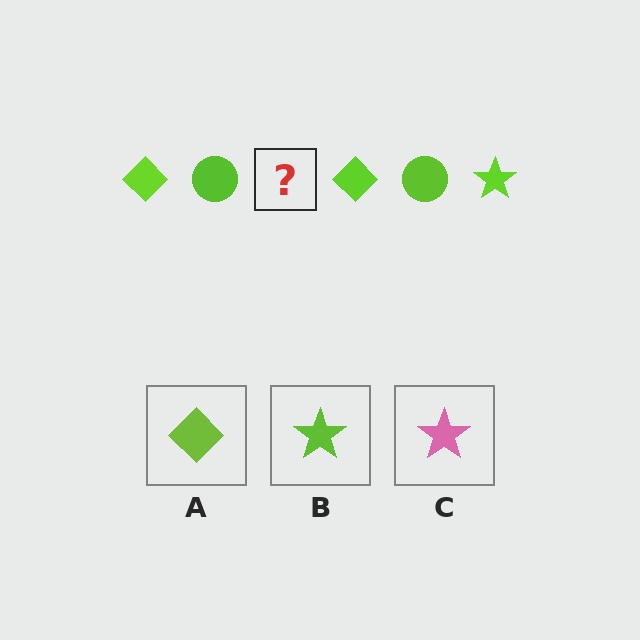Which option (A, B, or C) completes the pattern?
B.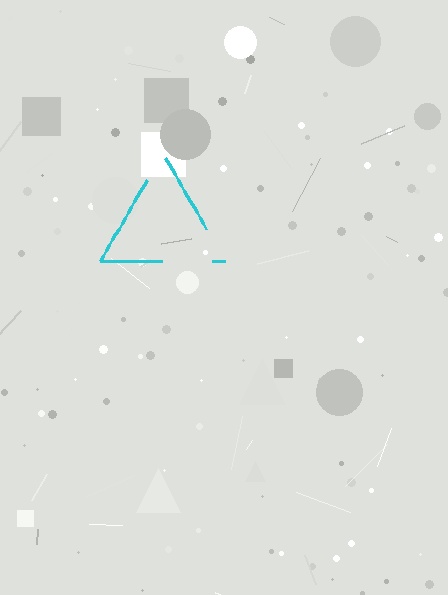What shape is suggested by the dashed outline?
The dashed outline suggests a triangle.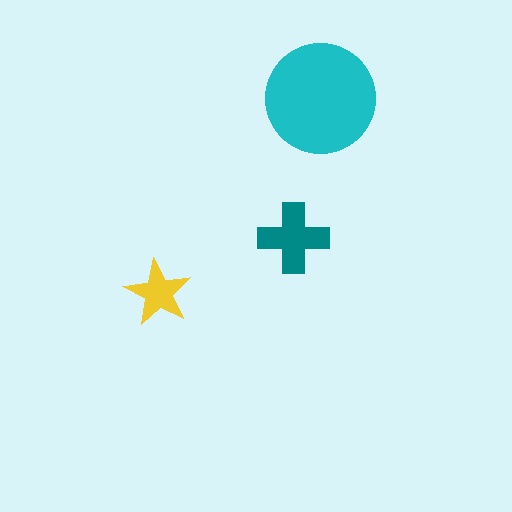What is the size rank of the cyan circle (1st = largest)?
1st.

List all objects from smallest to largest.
The yellow star, the teal cross, the cyan circle.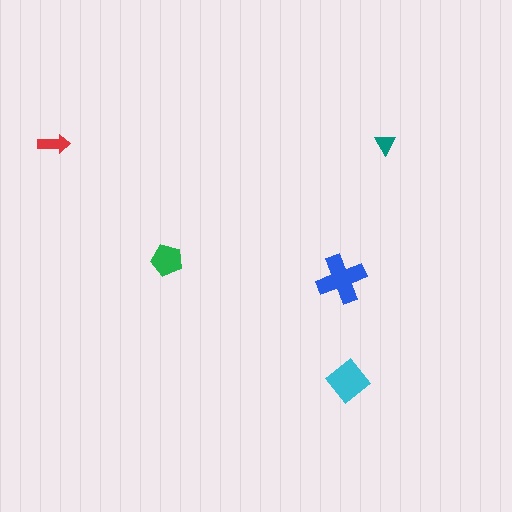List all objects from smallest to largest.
The teal triangle, the red arrow, the green pentagon, the cyan diamond, the blue cross.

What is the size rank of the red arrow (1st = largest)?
4th.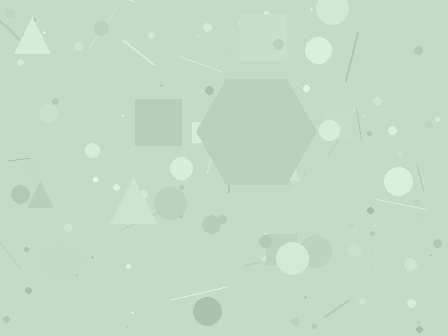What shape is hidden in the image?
A hexagon is hidden in the image.